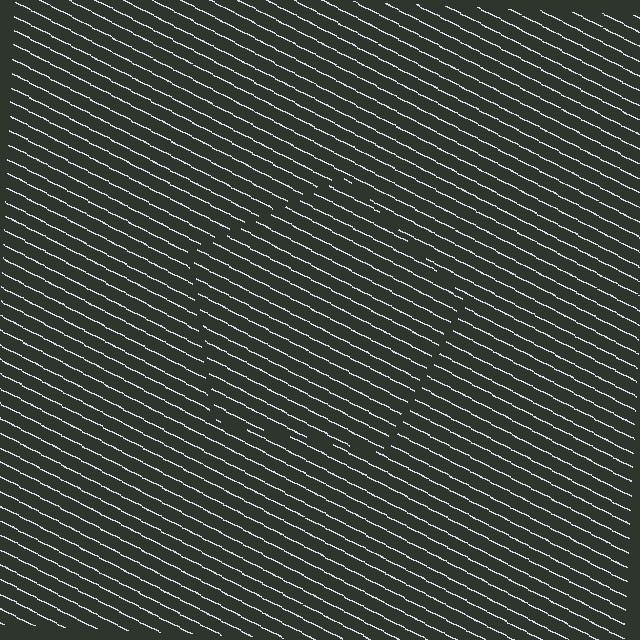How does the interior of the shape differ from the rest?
The interior of the shape contains the same grating, shifted by half a period — the contour is defined by the phase discontinuity where line-ends from the inner and outer gratings abut.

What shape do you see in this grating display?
An illusory pentagon. The interior of the shape contains the same grating, shifted by half a period — the contour is defined by the phase discontinuity where line-ends from the inner and outer gratings abut.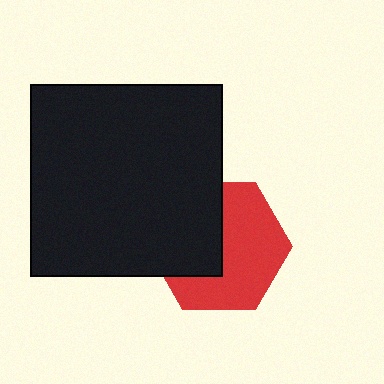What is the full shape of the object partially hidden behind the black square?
The partially hidden object is a red hexagon.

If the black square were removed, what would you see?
You would see the complete red hexagon.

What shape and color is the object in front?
The object in front is a black square.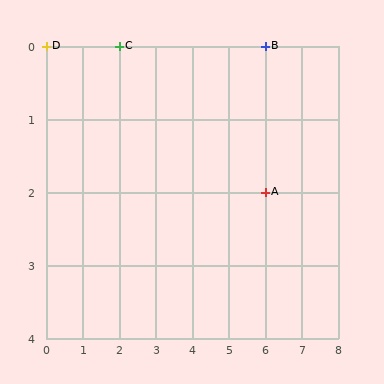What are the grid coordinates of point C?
Point C is at grid coordinates (2, 0).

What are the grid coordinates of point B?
Point B is at grid coordinates (6, 0).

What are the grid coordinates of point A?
Point A is at grid coordinates (6, 2).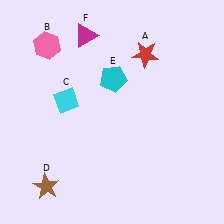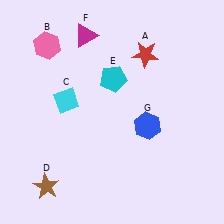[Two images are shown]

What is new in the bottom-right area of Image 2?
A blue hexagon (G) was added in the bottom-right area of Image 2.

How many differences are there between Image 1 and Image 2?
There is 1 difference between the two images.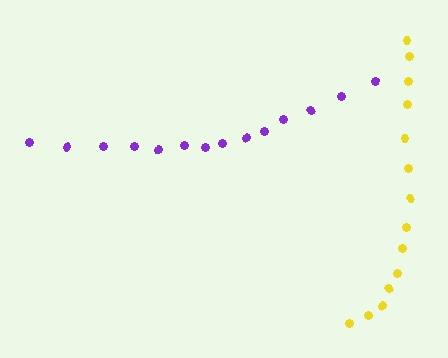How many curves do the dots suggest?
There are 2 distinct paths.